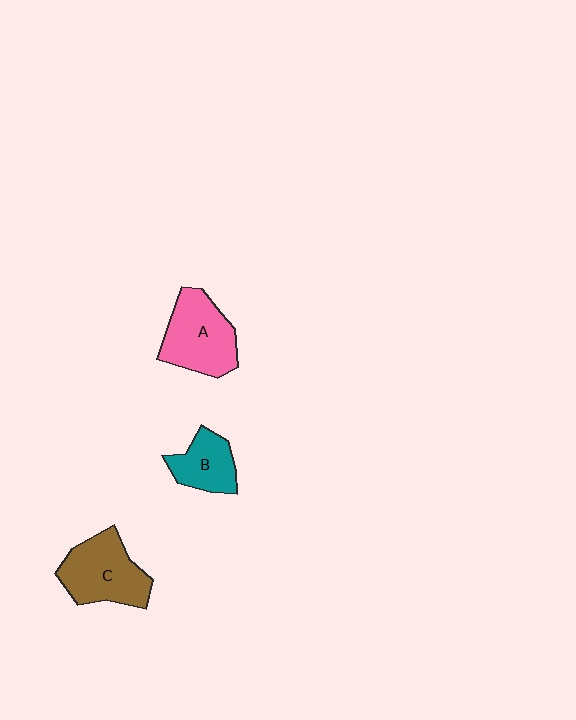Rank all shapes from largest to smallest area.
From largest to smallest: A (pink), C (brown), B (teal).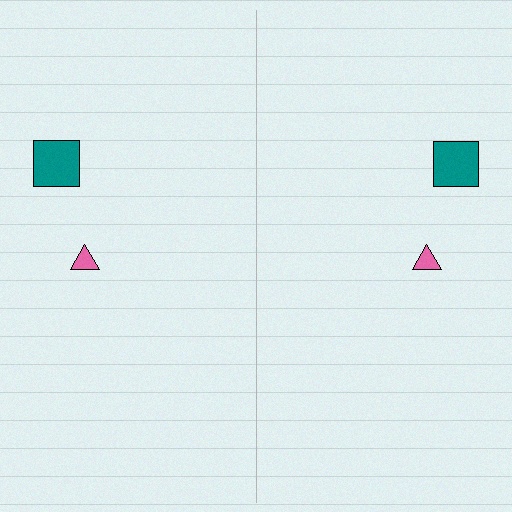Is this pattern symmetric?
Yes, this pattern has bilateral (reflection) symmetry.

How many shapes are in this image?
There are 4 shapes in this image.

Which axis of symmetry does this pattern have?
The pattern has a vertical axis of symmetry running through the center of the image.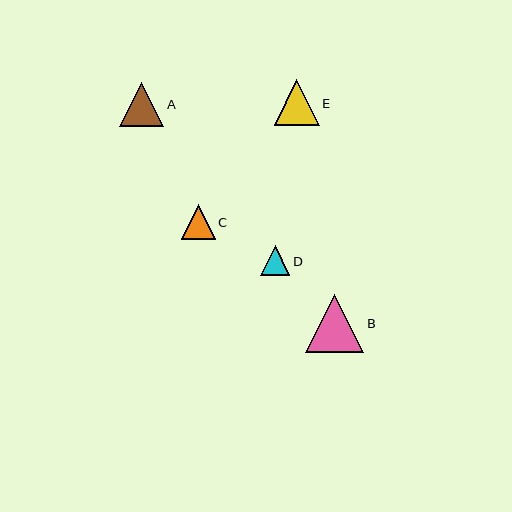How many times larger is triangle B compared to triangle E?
Triangle B is approximately 1.3 times the size of triangle E.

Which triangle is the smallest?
Triangle D is the smallest with a size of approximately 30 pixels.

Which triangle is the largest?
Triangle B is the largest with a size of approximately 59 pixels.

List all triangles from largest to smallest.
From largest to smallest: B, E, A, C, D.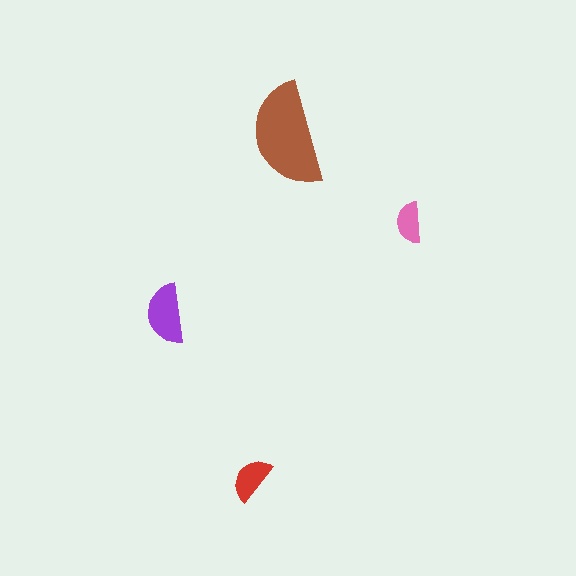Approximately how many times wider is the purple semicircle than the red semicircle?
About 1.5 times wider.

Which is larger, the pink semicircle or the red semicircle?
The red one.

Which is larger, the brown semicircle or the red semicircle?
The brown one.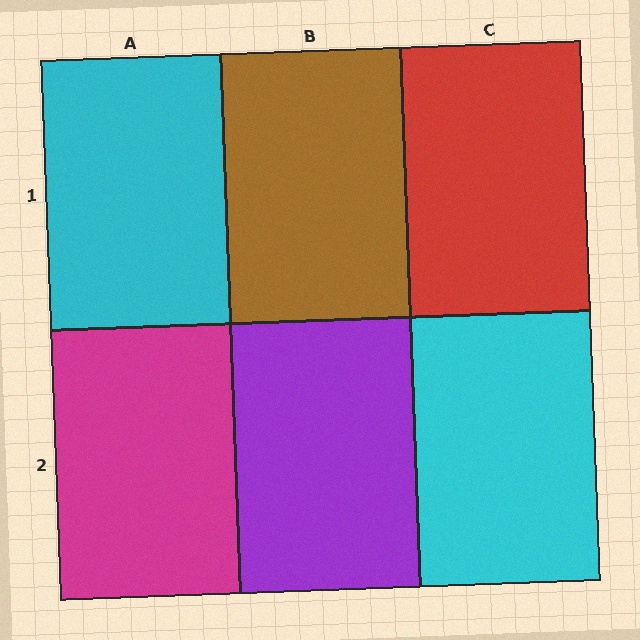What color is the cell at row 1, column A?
Cyan.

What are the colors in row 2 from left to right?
Magenta, purple, cyan.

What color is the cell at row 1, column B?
Brown.